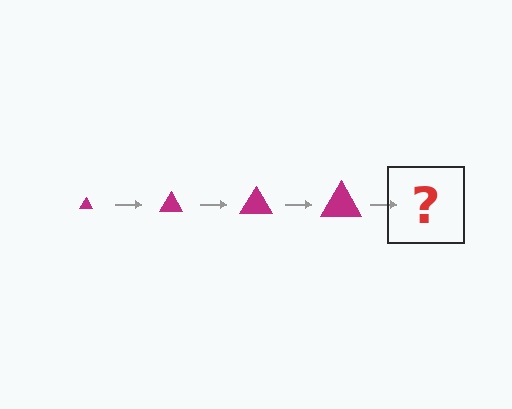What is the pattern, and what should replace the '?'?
The pattern is that the triangle gets progressively larger each step. The '?' should be a magenta triangle, larger than the previous one.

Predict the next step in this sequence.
The next step is a magenta triangle, larger than the previous one.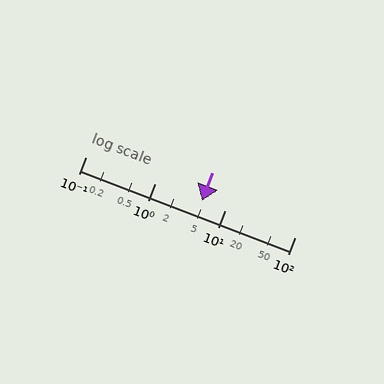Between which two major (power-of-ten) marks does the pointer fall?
The pointer is between 1 and 10.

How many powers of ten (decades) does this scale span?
The scale spans 3 decades, from 0.1 to 100.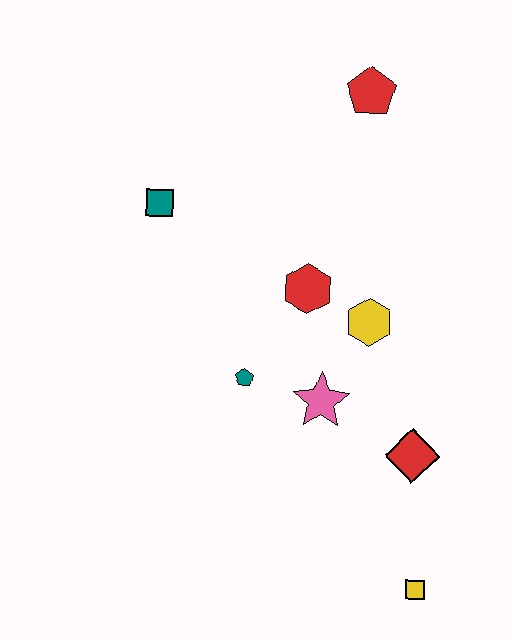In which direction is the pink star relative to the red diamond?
The pink star is to the left of the red diamond.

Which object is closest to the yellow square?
The red diamond is closest to the yellow square.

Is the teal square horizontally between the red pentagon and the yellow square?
No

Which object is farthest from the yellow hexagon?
The yellow square is farthest from the yellow hexagon.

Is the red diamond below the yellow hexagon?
Yes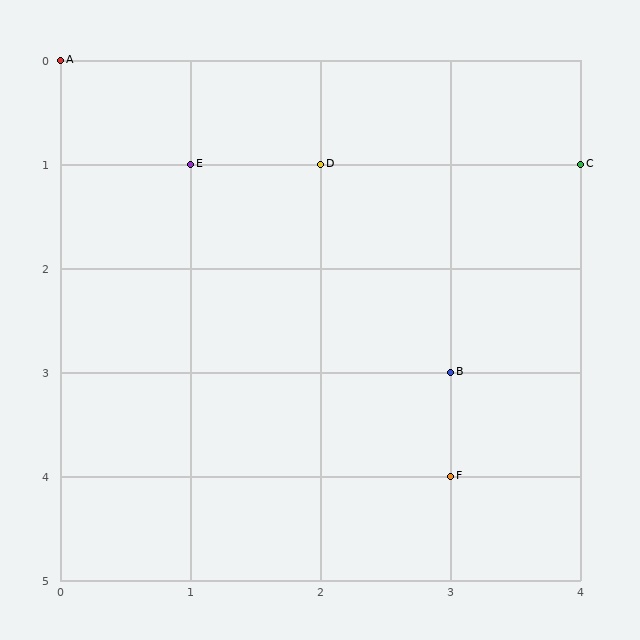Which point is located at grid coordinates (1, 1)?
Point E is at (1, 1).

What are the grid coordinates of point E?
Point E is at grid coordinates (1, 1).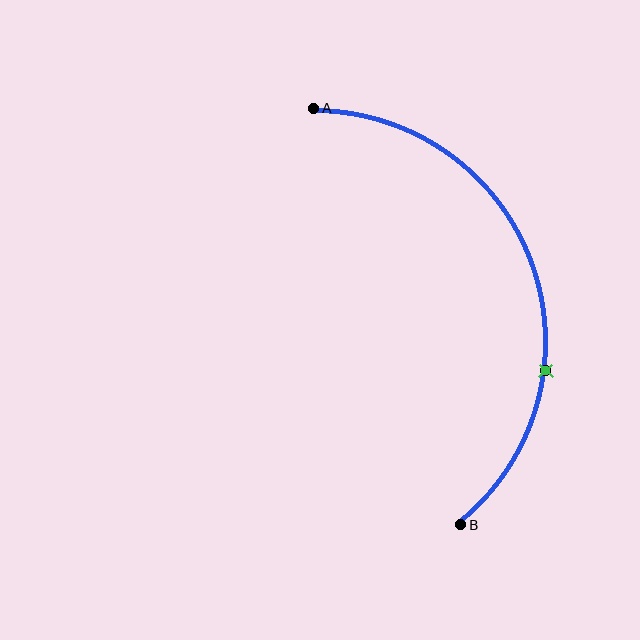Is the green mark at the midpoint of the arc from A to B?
No. The green mark lies on the arc but is closer to endpoint B. The arc midpoint would be at the point on the curve equidistant along the arc from both A and B.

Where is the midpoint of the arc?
The arc midpoint is the point on the curve farthest from the straight line joining A and B. It sits to the right of that line.